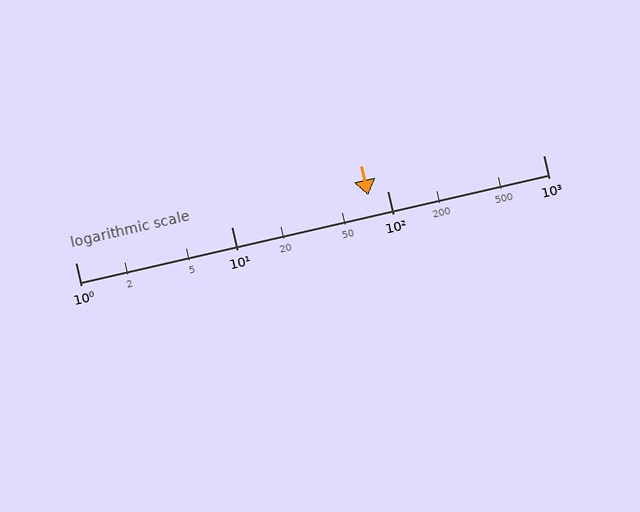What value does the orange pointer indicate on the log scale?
The pointer indicates approximately 76.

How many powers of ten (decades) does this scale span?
The scale spans 3 decades, from 1 to 1000.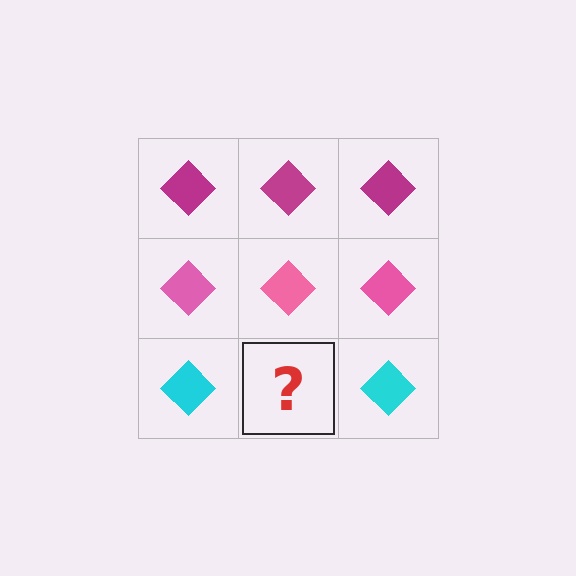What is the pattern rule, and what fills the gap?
The rule is that each row has a consistent color. The gap should be filled with a cyan diamond.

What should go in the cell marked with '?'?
The missing cell should contain a cyan diamond.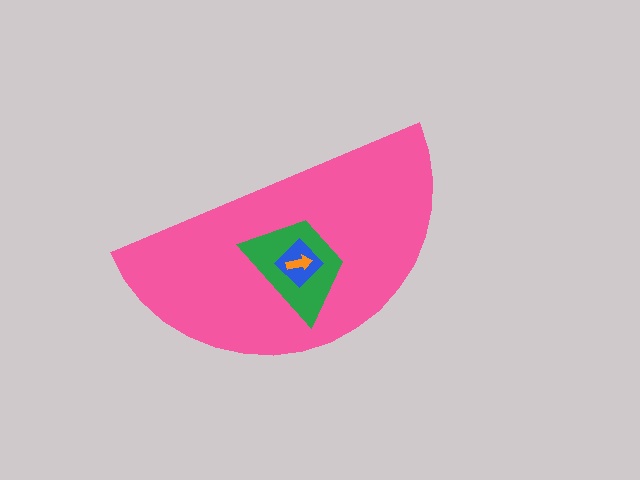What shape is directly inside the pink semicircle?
The green trapezoid.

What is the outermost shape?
The pink semicircle.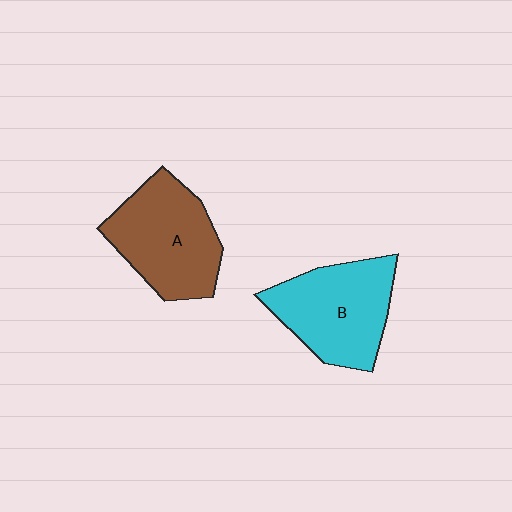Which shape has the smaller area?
Shape B (cyan).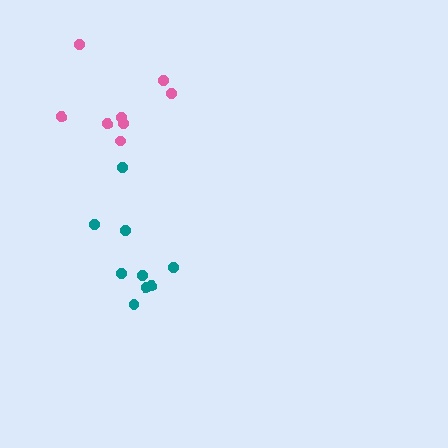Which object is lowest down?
The teal cluster is bottommost.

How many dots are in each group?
Group 1: 9 dots, Group 2: 8 dots (17 total).